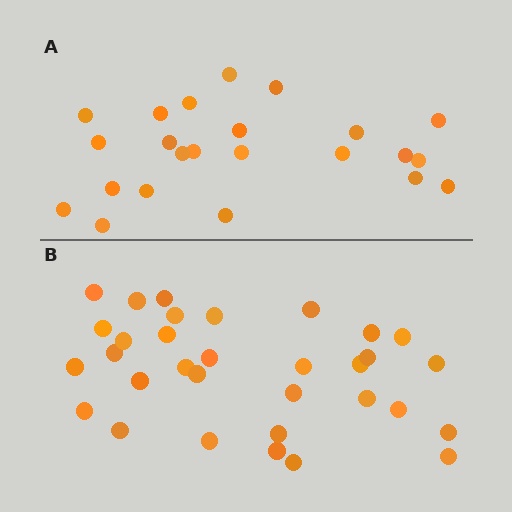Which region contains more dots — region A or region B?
Region B (the bottom region) has more dots.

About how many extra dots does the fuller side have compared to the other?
Region B has roughly 8 or so more dots than region A.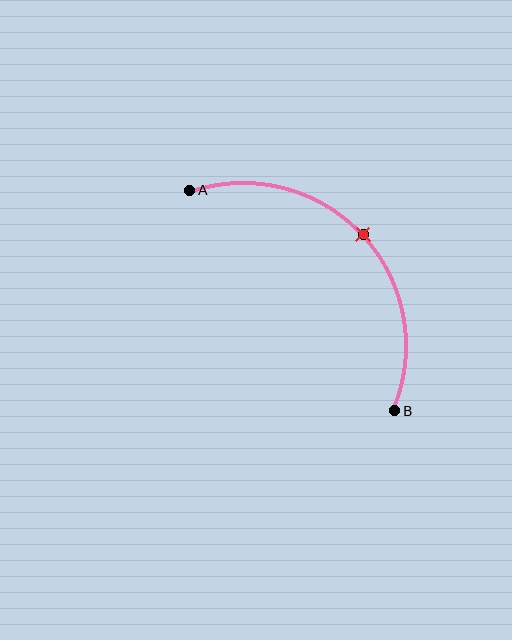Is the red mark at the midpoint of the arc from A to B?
Yes. The red mark lies on the arc at equal arc-length from both A and B — it is the arc midpoint.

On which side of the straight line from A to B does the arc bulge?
The arc bulges above and to the right of the straight line connecting A and B.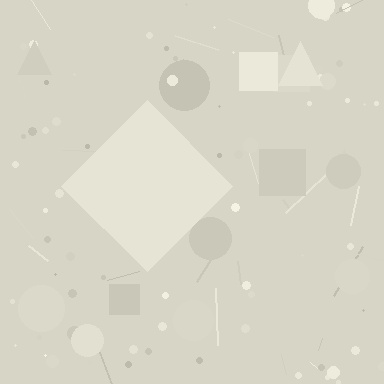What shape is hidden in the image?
A diamond is hidden in the image.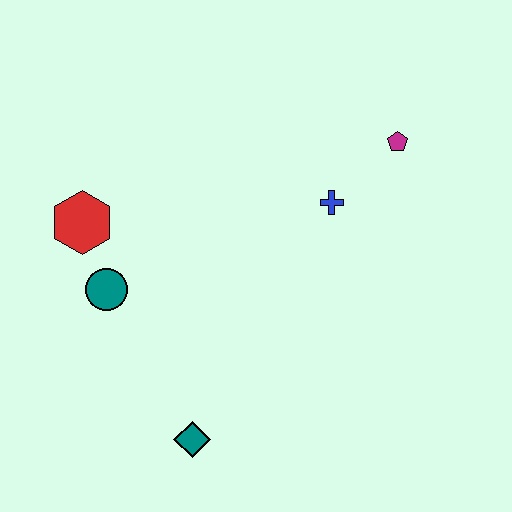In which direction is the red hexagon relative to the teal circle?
The red hexagon is above the teal circle.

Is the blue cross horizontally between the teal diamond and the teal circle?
No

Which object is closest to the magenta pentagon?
The blue cross is closest to the magenta pentagon.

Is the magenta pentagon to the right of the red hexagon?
Yes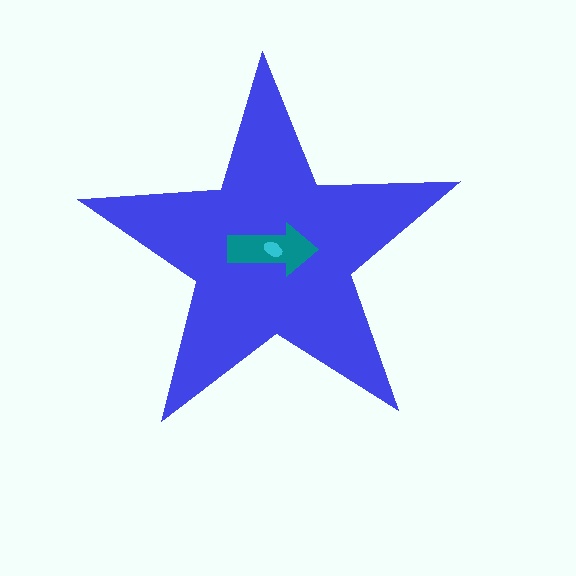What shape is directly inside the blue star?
The teal arrow.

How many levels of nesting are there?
3.